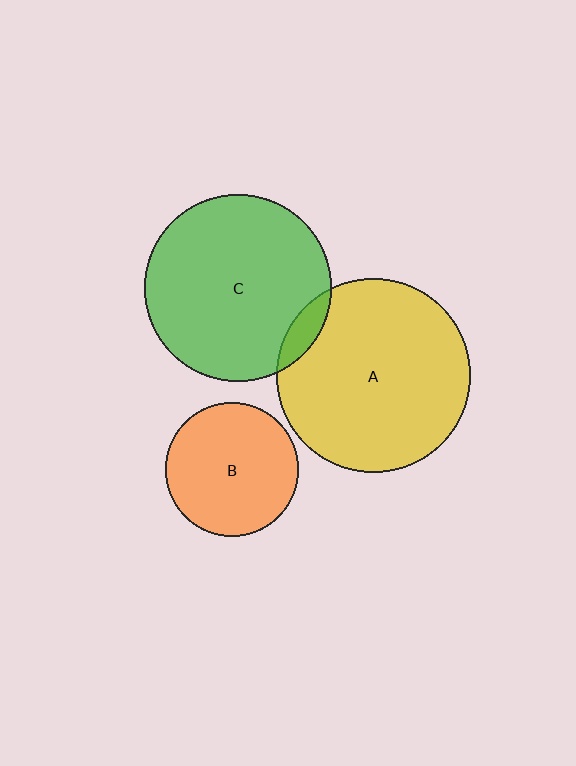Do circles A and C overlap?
Yes.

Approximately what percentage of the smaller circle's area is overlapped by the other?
Approximately 5%.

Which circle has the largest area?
Circle A (yellow).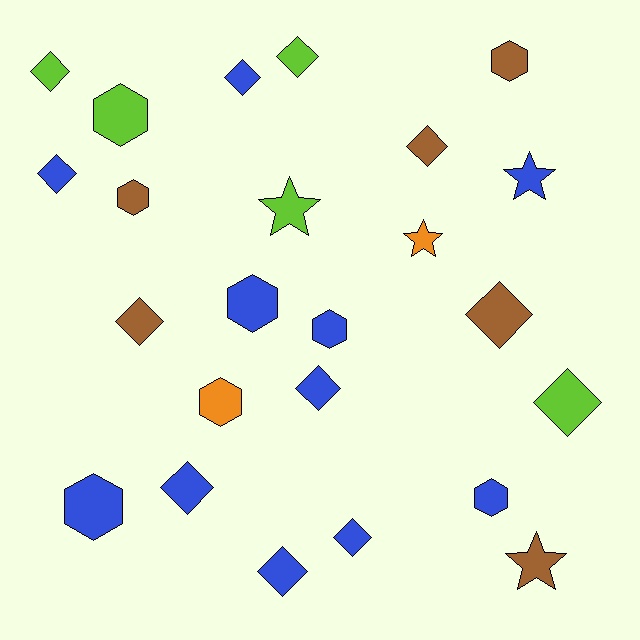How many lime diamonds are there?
There are 3 lime diamonds.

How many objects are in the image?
There are 24 objects.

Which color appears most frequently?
Blue, with 11 objects.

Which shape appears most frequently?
Diamond, with 12 objects.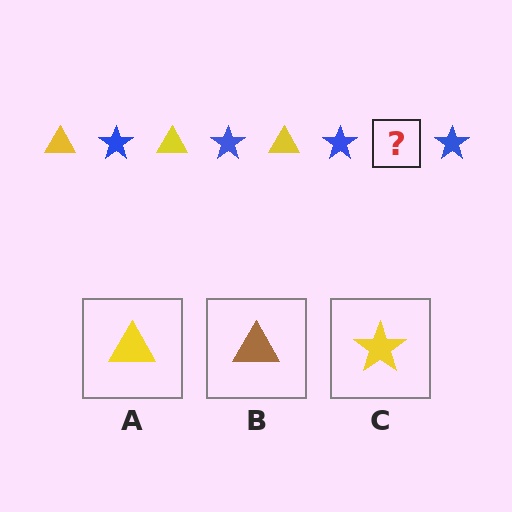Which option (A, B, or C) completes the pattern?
A.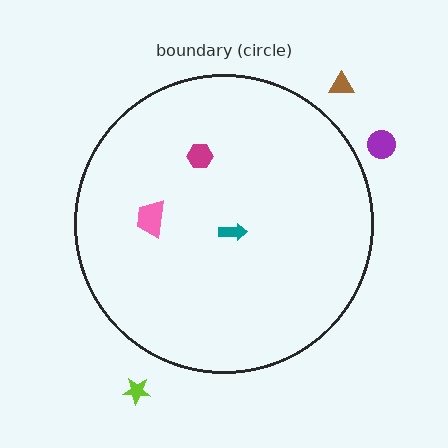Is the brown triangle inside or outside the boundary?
Outside.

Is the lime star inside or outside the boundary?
Outside.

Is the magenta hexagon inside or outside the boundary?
Inside.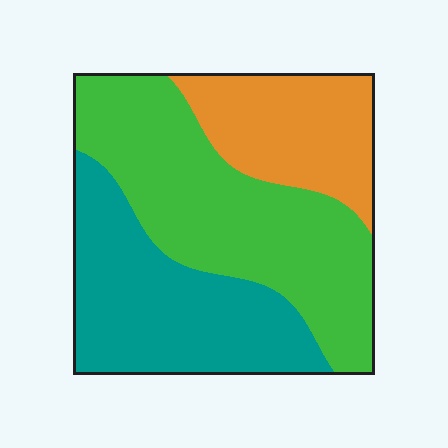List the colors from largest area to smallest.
From largest to smallest: green, teal, orange.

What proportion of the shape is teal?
Teal takes up between a quarter and a half of the shape.